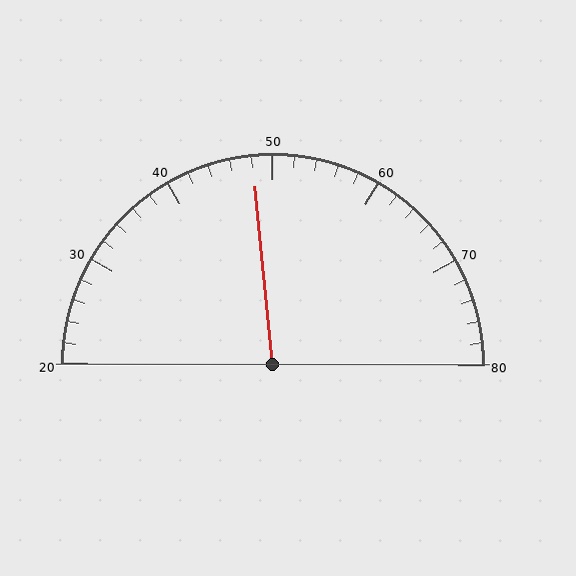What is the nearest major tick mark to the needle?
The nearest major tick mark is 50.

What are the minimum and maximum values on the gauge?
The gauge ranges from 20 to 80.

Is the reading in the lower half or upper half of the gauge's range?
The reading is in the lower half of the range (20 to 80).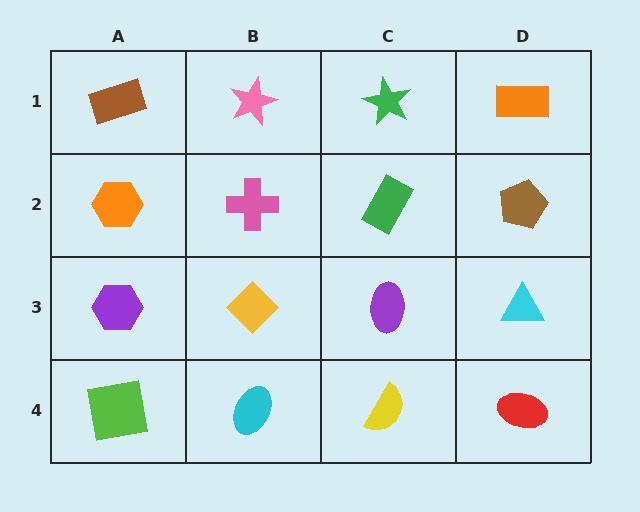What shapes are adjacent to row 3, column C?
A green rectangle (row 2, column C), a yellow semicircle (row 4, column C), a yellow diamond (row 3, column B), a cyan triangle (row 3, column D).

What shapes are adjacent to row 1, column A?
An orange hexagon (row 2, column A), a pink star (row 1, column B).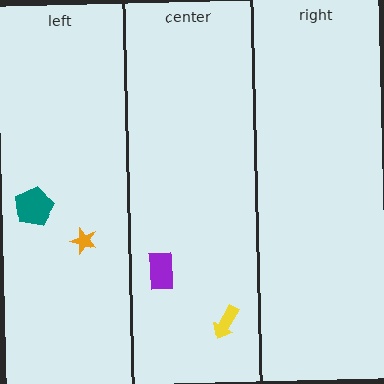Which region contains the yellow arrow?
The center region.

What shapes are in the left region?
The orange star, the teal pentagon.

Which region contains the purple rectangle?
The center region.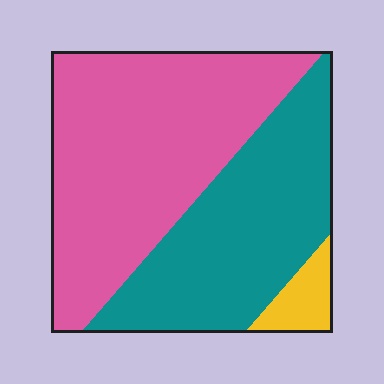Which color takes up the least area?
Yellow, at roughly 5%.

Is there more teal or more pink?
Pink.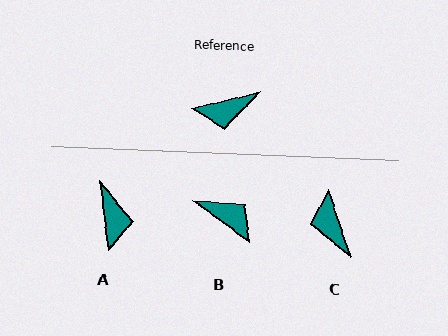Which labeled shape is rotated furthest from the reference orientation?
B, about 130 degrees away.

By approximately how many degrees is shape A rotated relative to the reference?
Approximately 83 degrees counter-clockwise.